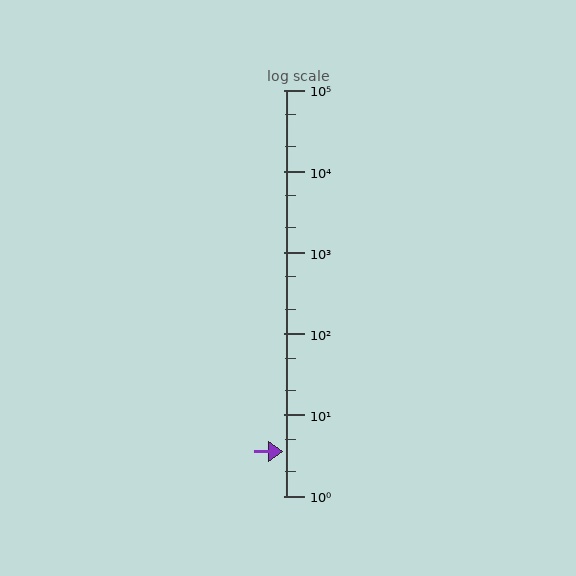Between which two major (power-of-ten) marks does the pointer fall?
The pointer is between 1 and 10.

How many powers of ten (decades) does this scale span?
The scale spans 5 decades, from 1 to 100000.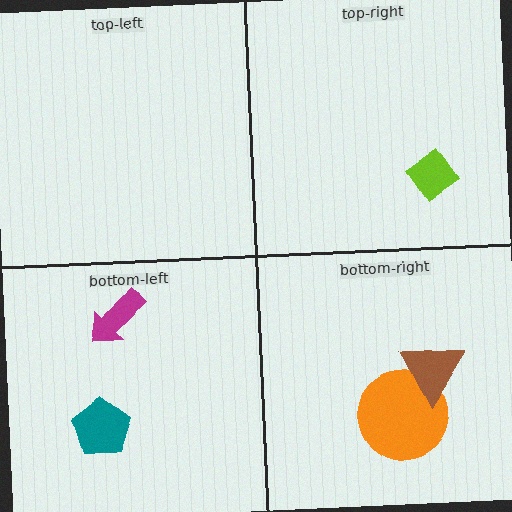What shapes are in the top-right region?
The lime diamond.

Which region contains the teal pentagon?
The bottom-left region.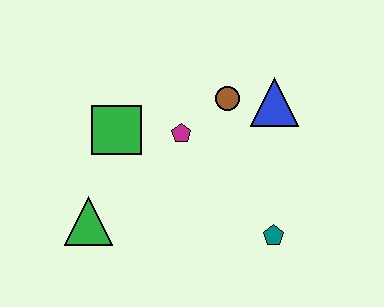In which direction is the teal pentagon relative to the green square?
The teal pentagon is to the right of the green square.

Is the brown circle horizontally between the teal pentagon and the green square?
Yes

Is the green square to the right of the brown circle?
No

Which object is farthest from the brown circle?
The green triangle is farthest from the brown circle.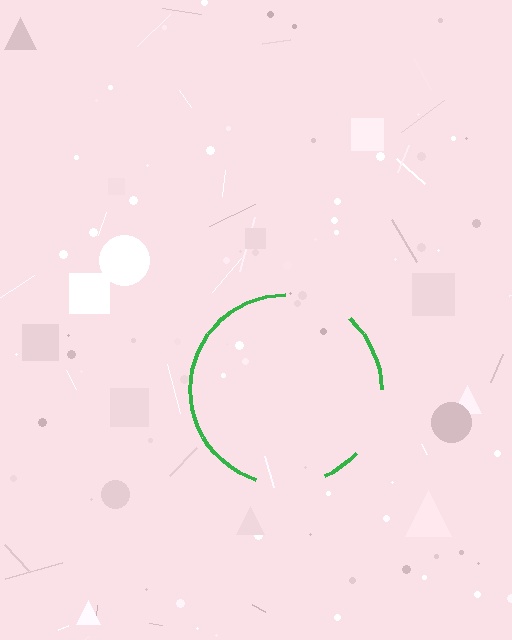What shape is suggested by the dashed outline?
The dashed outline suggests a circle.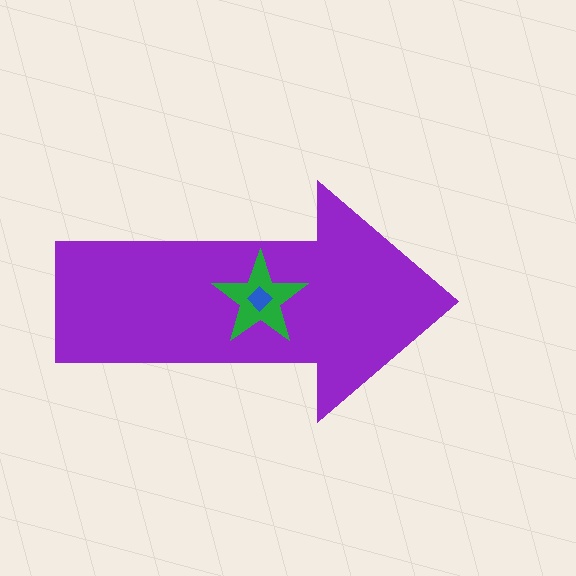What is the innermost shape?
The blue diamond.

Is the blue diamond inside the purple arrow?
Yes.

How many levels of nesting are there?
3.